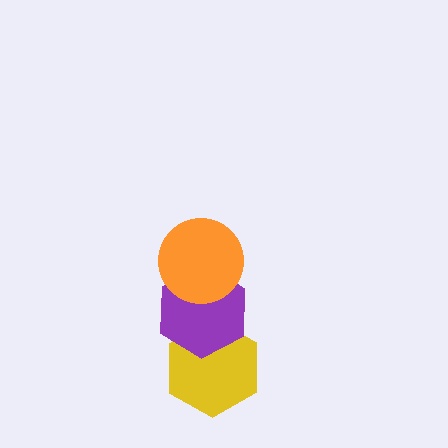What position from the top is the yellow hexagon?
The yellow hexagon is 3rd from the top.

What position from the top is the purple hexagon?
The purple hexagon is 2nd from the top.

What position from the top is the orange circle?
The orange circle is 1st from the top.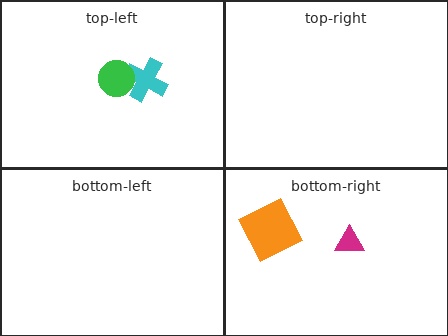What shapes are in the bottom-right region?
The orange square, the magenta triangle.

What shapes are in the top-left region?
The cyan cross, the green circle.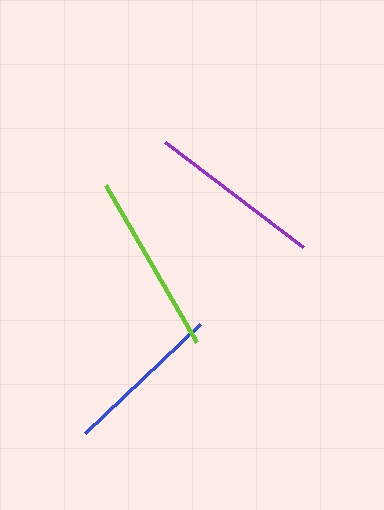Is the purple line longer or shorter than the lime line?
The lime line is longer than the purple line.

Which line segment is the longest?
The lime line is the longest at approximately 182 pixels.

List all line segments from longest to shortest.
From longest to shortest: lime, purple, blue.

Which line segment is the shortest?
The blue line is the shortest at approximately 159 pixels.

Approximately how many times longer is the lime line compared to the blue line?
The lime line is approximately 1.1 times the length of the blue line.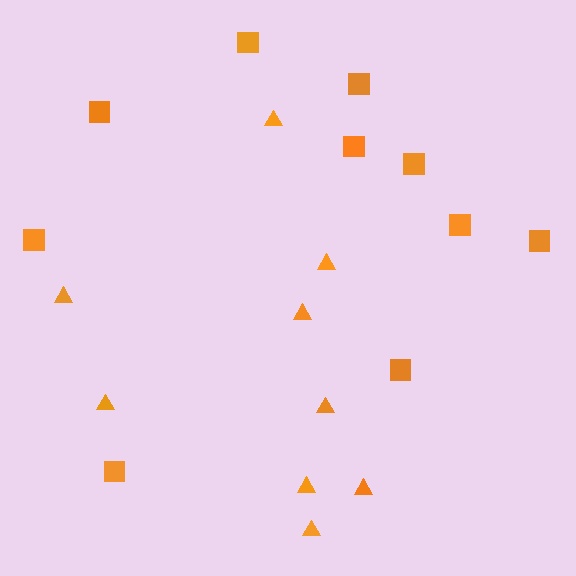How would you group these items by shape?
There are 2 groups: one group of squares (10) and one group of triangles (9).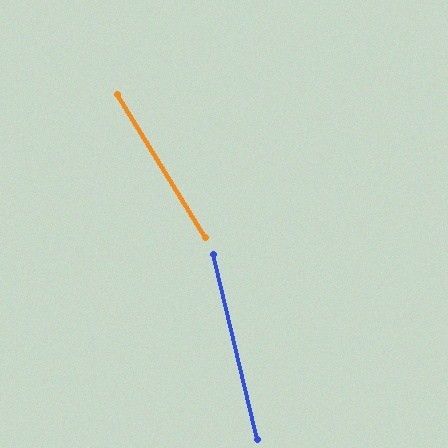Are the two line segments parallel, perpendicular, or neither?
Neither parallel nor perpendicular — they differ by about 18°.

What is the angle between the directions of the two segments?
Approximately 18 degrees.